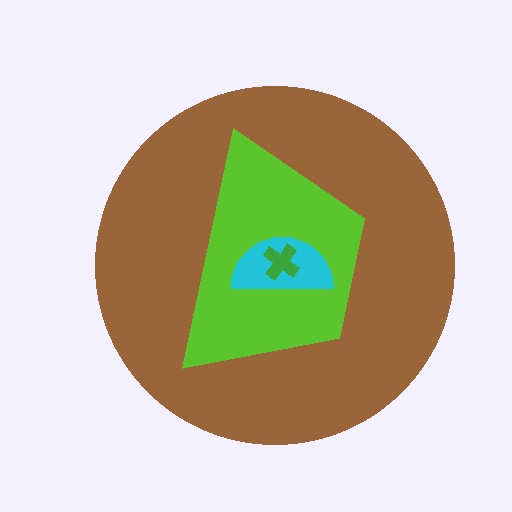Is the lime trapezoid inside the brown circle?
Yes.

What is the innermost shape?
The green cross.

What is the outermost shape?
The brown circle.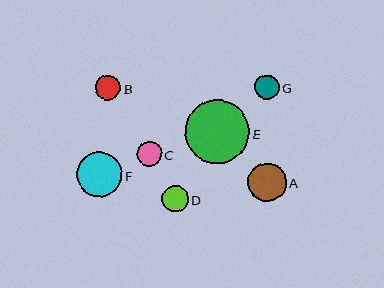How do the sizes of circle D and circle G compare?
Circle D and circle G are approximately the same size.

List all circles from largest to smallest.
From largest to smallest: E, F, A, D, B, C, G.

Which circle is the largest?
Circle E is the largest with a size of approximately 64 pixels.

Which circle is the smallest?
Circle G is the smallest with a size of approximately 24 pixels.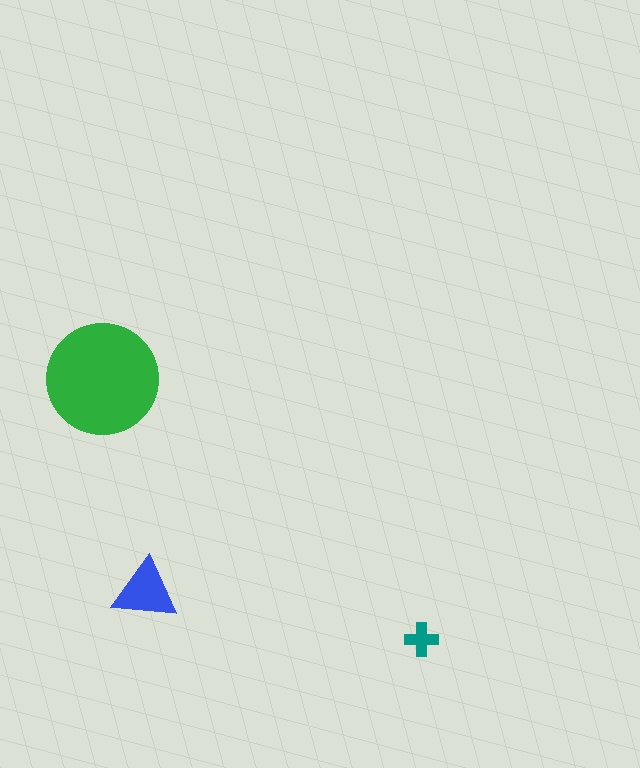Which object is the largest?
The green circle.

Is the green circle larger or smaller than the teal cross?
Larger.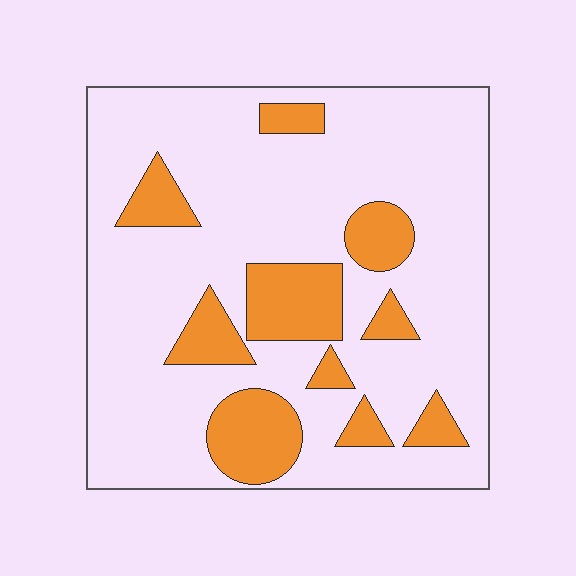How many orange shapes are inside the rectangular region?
10.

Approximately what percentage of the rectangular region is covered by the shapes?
Approximately 20%.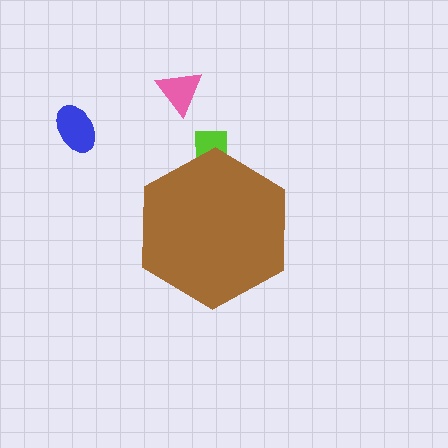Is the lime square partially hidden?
Yes, the lime square is partially hidden behind the brown hexagon.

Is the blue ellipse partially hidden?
No, the blue ellipse is fully visible.